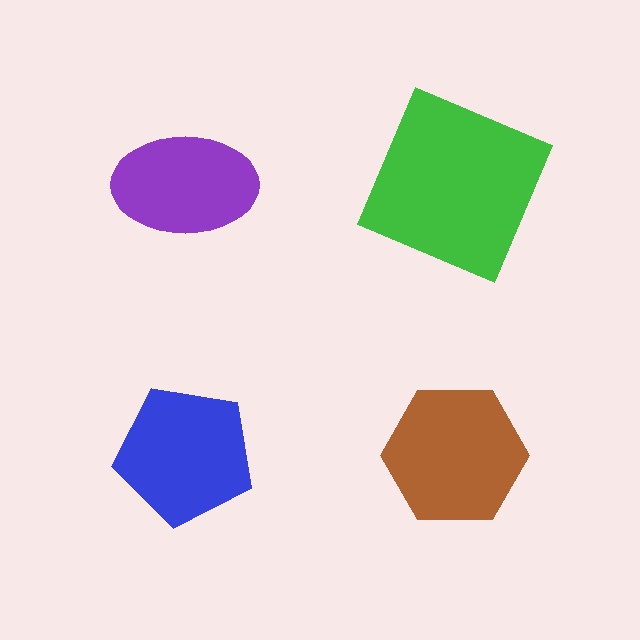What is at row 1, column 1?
A purple ellipse.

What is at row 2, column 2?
A brown hexagon.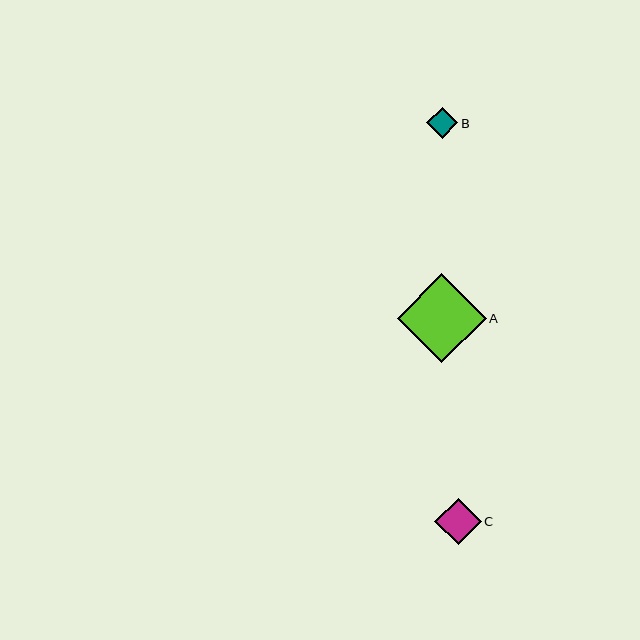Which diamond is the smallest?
Diamond B is the smallest with a size of approximately 31 pixels.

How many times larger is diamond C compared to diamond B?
Diamond C is approximately 1.5 times the size of diamond B.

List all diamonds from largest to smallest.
From largest to smallest: A, C, B.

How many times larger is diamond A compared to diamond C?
Diamond A is approximately 1.9 times the size of diamond C.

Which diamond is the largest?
Diamond A is the largest with a size of approximately 89 pixels.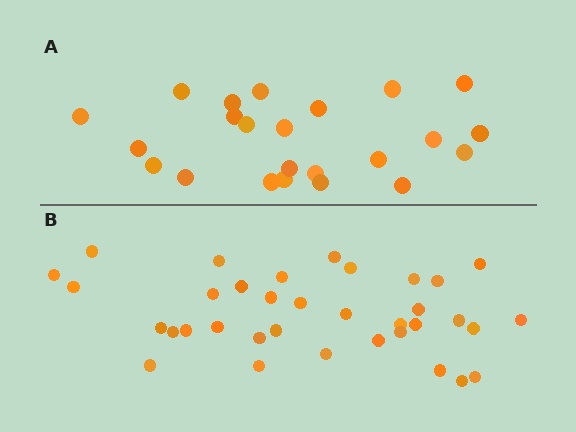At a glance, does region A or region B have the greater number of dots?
Region B (the bottom region) has more dots.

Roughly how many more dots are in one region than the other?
Region B has roughly 12 or so more dots than region A.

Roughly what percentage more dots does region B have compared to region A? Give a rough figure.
About 50% more.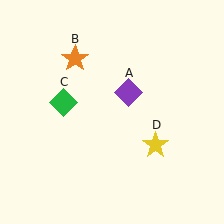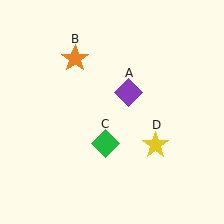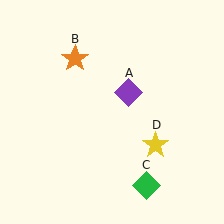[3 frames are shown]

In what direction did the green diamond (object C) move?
The green diamond (object C) moved down and to the right.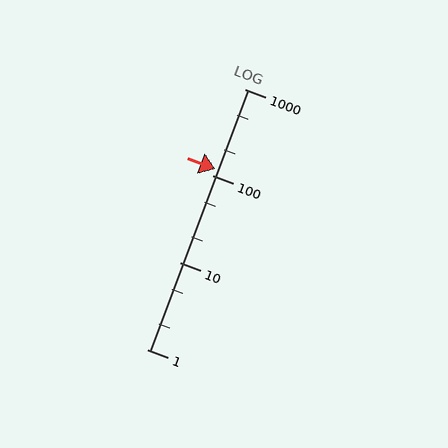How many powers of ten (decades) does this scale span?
The scale spans 3 decades, from 1 to 1000.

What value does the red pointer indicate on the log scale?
The pointer indicates approximately 120.